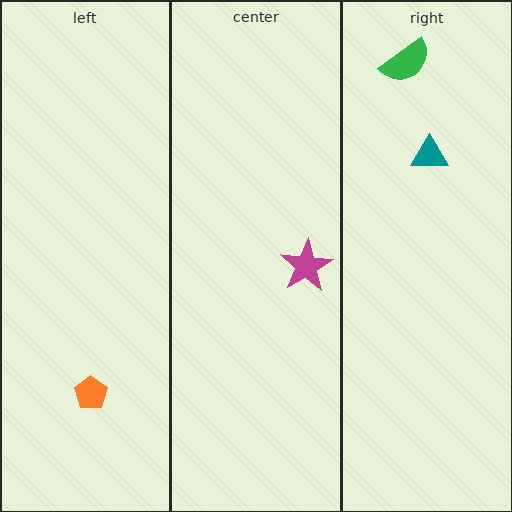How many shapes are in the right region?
2.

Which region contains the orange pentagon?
The left region.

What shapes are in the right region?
The teal triangle, the green semicircle.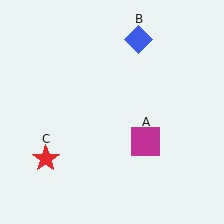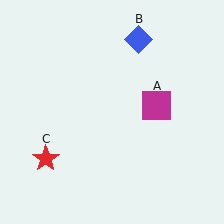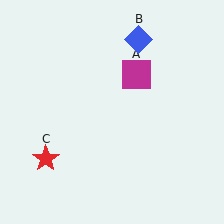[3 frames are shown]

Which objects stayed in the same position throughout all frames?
Blue diamond (object B) and red star (object C) remained stationary.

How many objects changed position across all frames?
1 object changed position: magenta square (object A).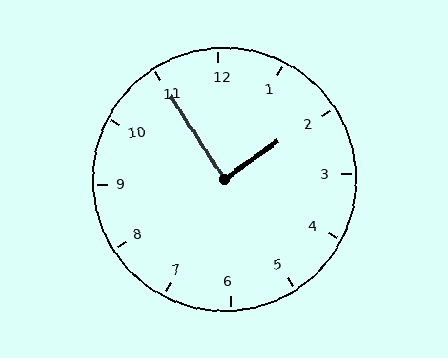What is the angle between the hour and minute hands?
Approximately 88 degrees.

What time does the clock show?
1:55.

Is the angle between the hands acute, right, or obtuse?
It is right.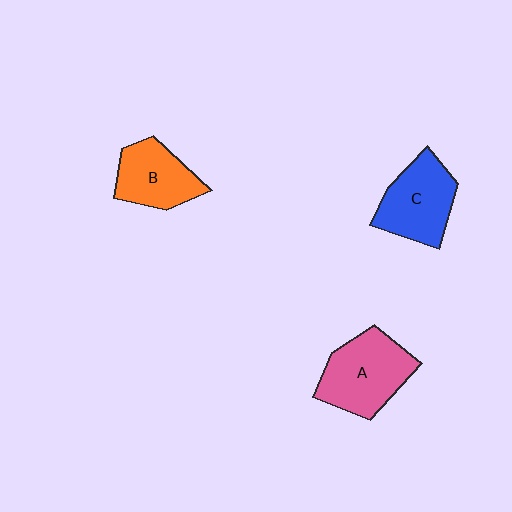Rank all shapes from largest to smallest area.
From largest to smallest: A (pink), C (blue), B (orange).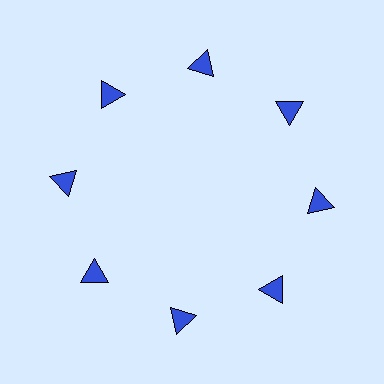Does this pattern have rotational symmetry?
Yes, this pattern has 8-fold rotational symmetry. It looks the same after rotating 45 degrees around the center.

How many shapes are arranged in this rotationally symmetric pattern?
There are 8 shapes, arranged in 8 groups of 1.